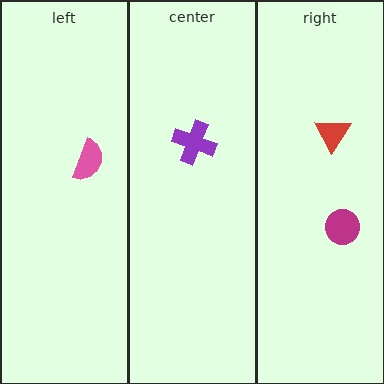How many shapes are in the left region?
1.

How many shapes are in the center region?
1.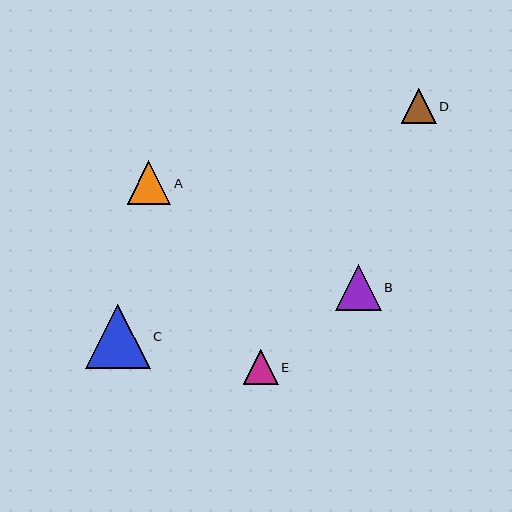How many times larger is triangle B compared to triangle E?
Triangle B is approximately 1.3 times the size of triangle E.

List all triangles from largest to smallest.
From largest to smallest: C, B, A, E, D.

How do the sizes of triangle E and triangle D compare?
Triangle E and triangle D are approximately the same size.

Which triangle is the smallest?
Triangle D is the smallest with a size of approximately 35 pixels.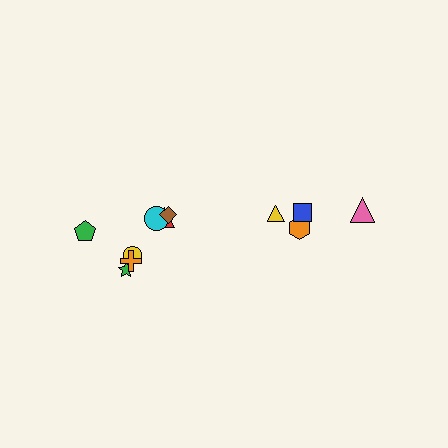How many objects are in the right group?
There are 4 objects.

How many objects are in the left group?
There are 7 objects.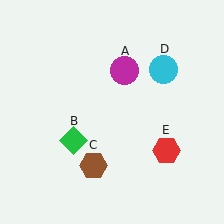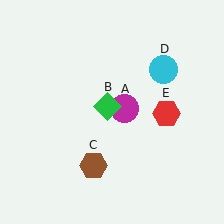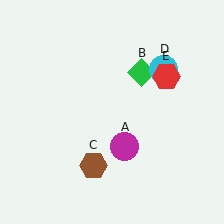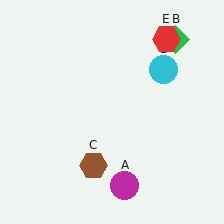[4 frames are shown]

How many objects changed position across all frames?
3 objects changed position: magenta circle (object A), green diamond (object B), red hexagon (object E).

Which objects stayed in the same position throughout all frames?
Brown hexagon (object C) and cyan circle (object D) remained stationary.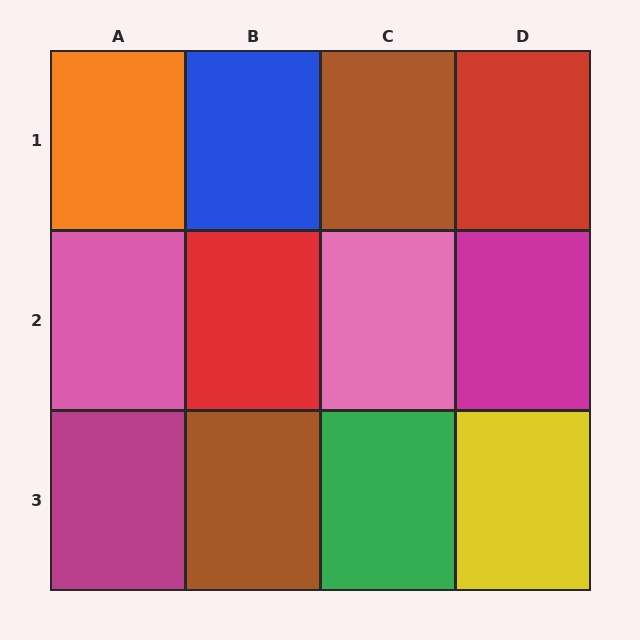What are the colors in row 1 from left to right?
Orange, blue, brown, red.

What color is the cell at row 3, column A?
Magenta.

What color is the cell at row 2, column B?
Red.